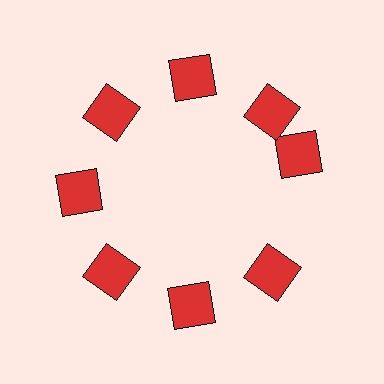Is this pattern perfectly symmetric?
No. The 8 red squares are arranged in a ring, but one element near the 3 o'clock position is rotated out of alignment along the ring, breaking the 8-fold rotational symmetry.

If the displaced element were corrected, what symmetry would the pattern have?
It would have 8-fold rotational symmetry — the pattern would map onto itself every 45 degrees.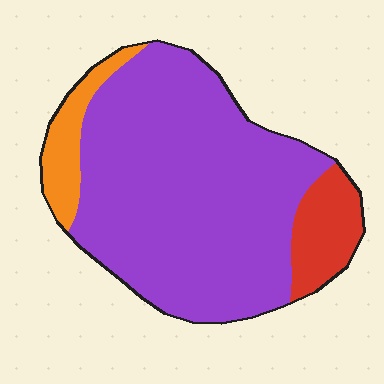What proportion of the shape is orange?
Orange takes up about one tenth (1/10) of the shape.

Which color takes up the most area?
Purple, at roughly 80%.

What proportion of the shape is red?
Red covers around 10% of the shape.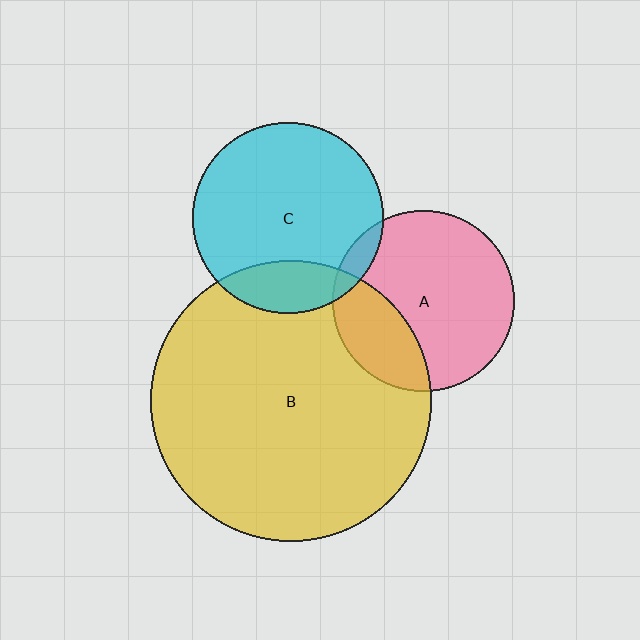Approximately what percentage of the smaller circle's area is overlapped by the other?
Approximately 20%.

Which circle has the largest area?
Circle B (yellow).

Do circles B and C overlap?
Yes.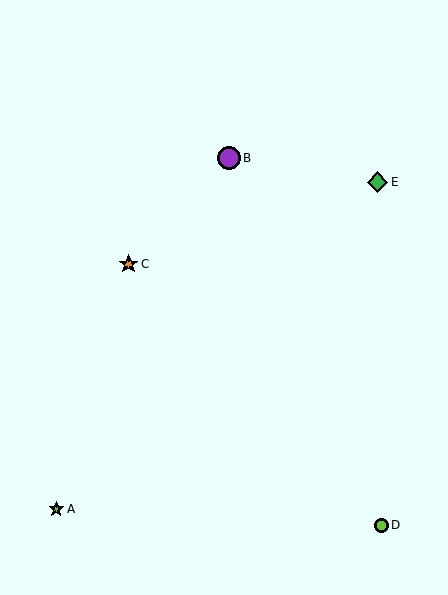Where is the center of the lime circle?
The center of the lime circle is at (381, 525).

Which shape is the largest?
The purple circle (labeled B) is the largest.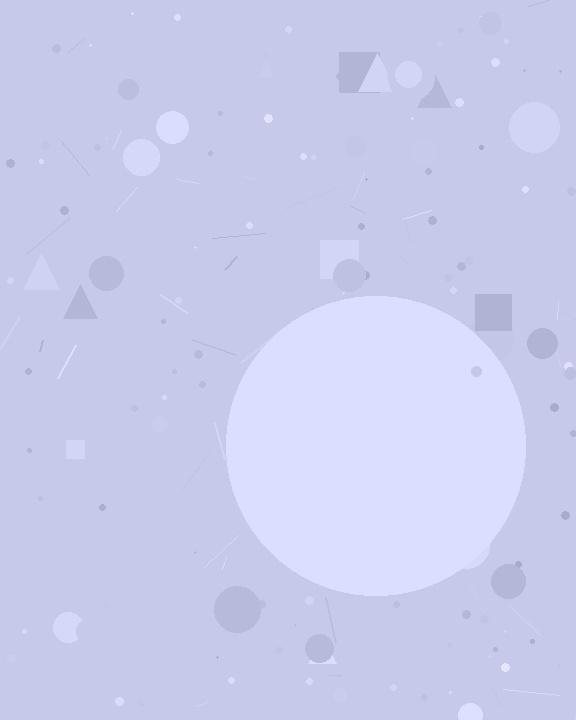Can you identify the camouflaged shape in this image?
The camouflaged shape is a circle.